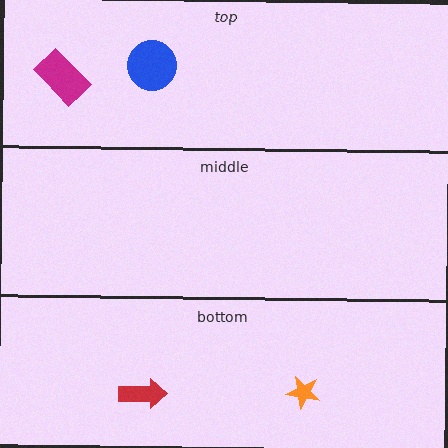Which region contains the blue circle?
The top region.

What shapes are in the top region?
The magenta rectangle, the blue circle.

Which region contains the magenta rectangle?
The top region.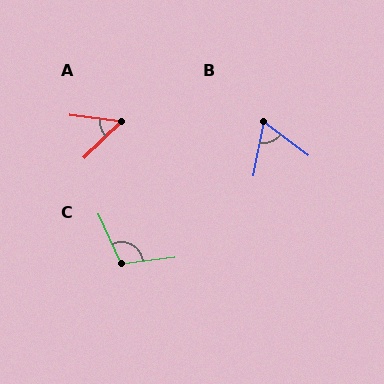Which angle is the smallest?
A, at approximately 50 degrees.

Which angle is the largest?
C, at approximately 108 degrees.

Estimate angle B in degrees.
Approximately 64 degrees.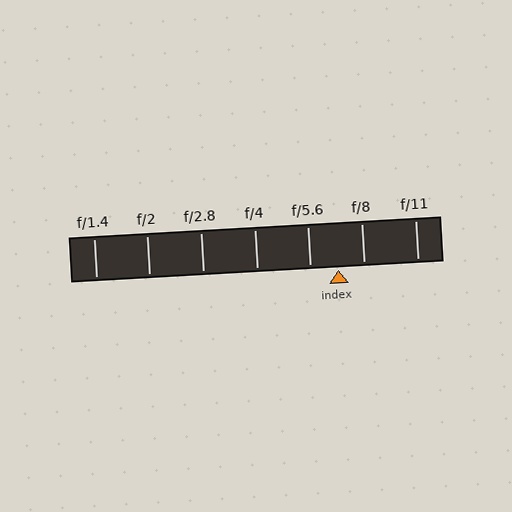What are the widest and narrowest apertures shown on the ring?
The widest aperture shown is f/1.4 and the narrowest is f/11.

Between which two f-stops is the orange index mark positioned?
The index mark is between f/5.6 and f/8.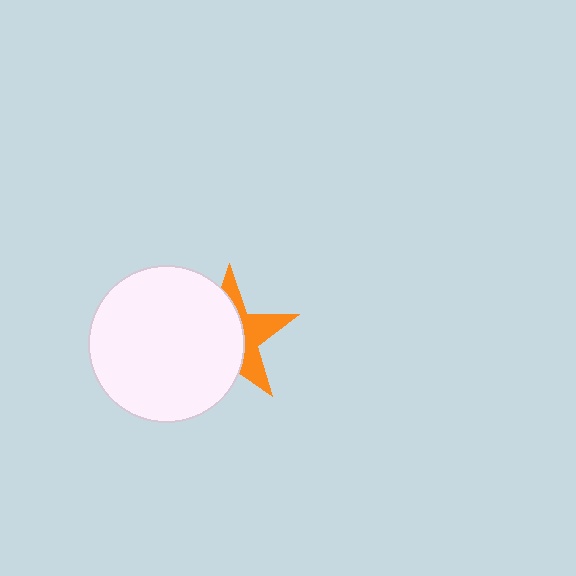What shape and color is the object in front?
The object in front is a white circle.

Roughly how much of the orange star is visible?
A small part of it is visible (roughly 39%).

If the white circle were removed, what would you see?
You would see the complete orange star.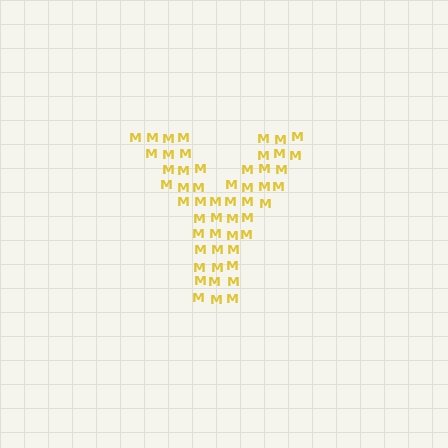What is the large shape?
The large shape is the letter Y.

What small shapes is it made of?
It is made of small letter M's.